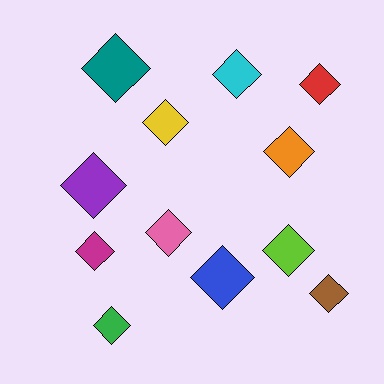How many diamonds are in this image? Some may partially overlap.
There are 12 diamonds.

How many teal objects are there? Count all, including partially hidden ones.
There is 1 teal object.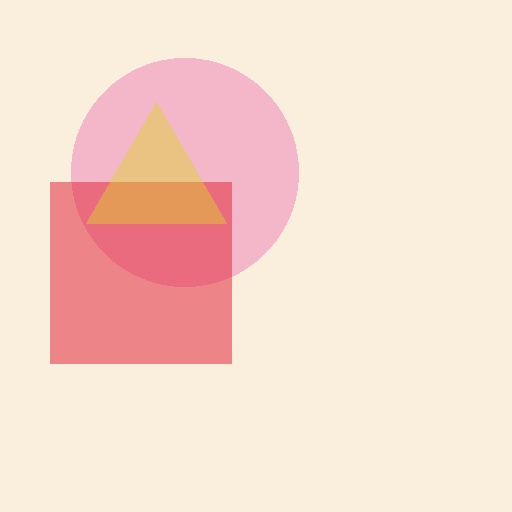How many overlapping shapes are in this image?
There are 3 overlapping shapes in the image.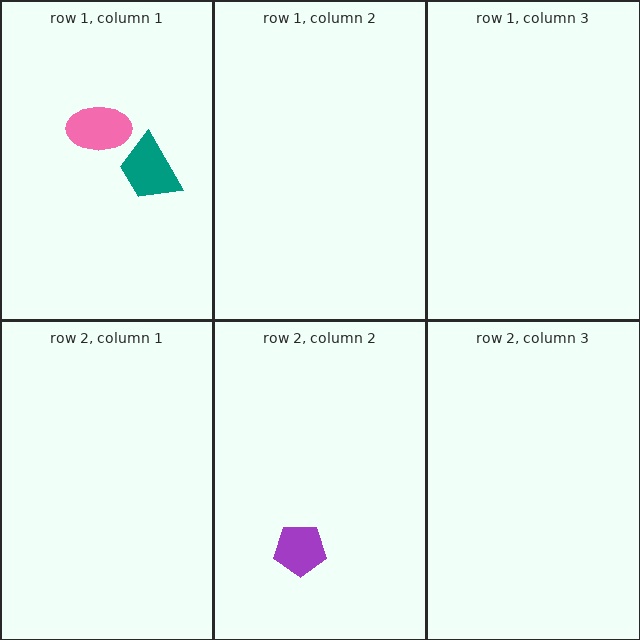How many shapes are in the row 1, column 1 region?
2.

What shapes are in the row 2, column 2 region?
The purple pentagon.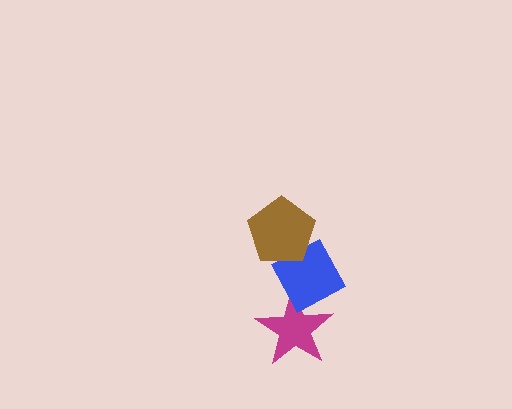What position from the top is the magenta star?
The magenta star is 3rd from the top.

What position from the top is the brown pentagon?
The brown pentagon is 1st from the top.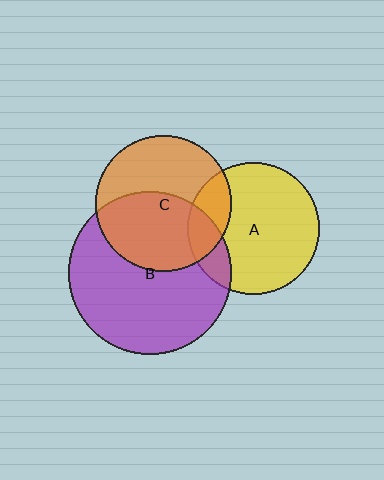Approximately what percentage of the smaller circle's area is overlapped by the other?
Approximately 50%.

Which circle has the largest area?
Circle B (purple).